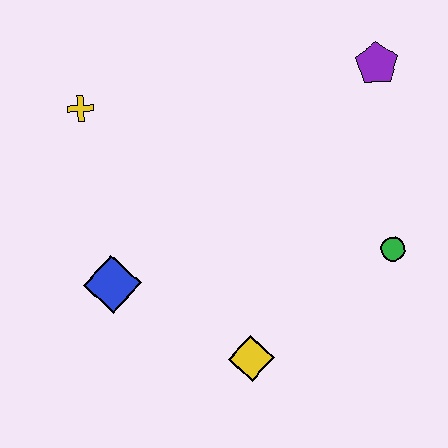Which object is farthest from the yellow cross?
The green circle is farthest from the yellow cross.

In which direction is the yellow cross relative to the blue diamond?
The yellow cross is above the blue diamond.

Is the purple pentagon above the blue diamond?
Yes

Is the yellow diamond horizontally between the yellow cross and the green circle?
Yes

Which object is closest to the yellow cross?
The blue diamond is closest to the yellow cross.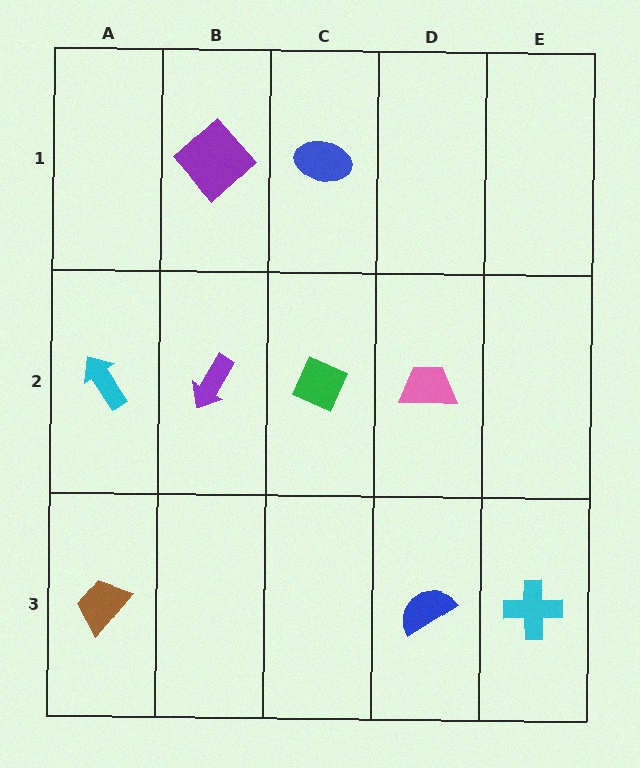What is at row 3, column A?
A brown trapezoid.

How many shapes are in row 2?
4 shapes.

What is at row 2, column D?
A pink trapezoid.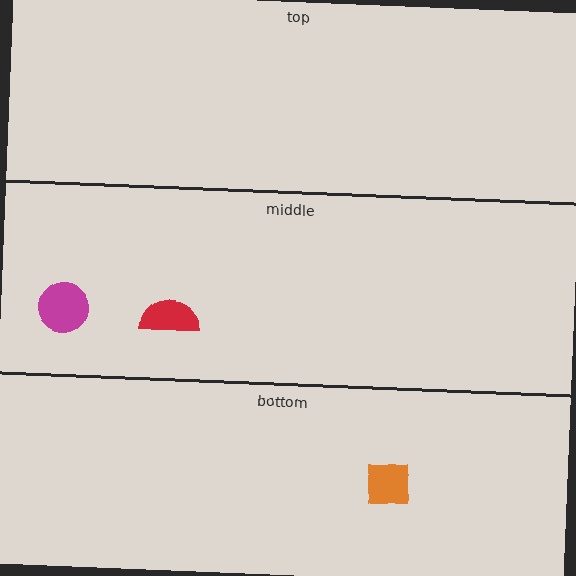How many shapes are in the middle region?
2.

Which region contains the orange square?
The bottom region.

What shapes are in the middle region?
The red semicircle, the magenta circle.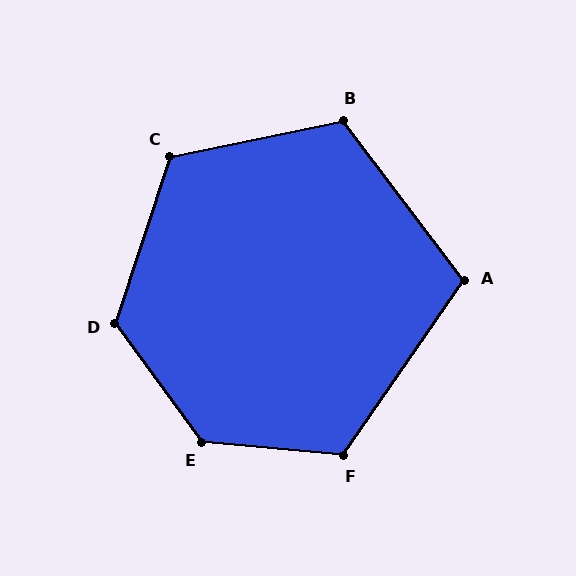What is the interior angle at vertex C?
Approximately 120 degrees (obtuse).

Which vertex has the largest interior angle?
E, at approximately 132 degrees.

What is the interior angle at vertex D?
Approximately 126 degrees (obtuse).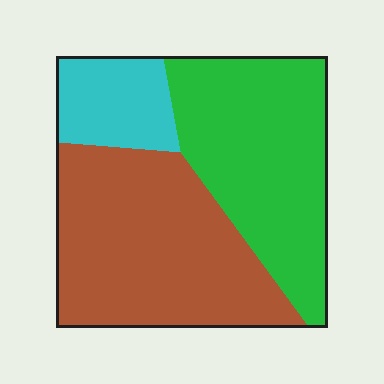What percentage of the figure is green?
Green covers 40% of the figure.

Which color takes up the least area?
Cyan, at roughly 15%.